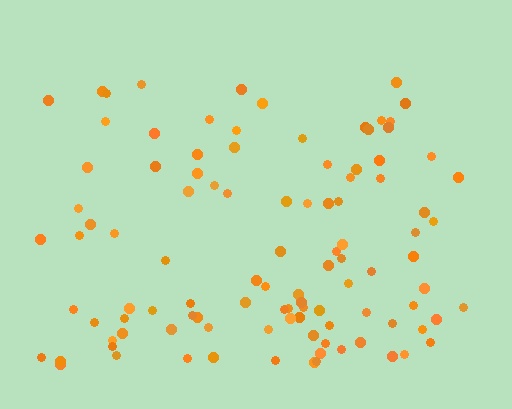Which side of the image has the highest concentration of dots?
The bottom.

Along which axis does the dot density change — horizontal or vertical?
Vertical.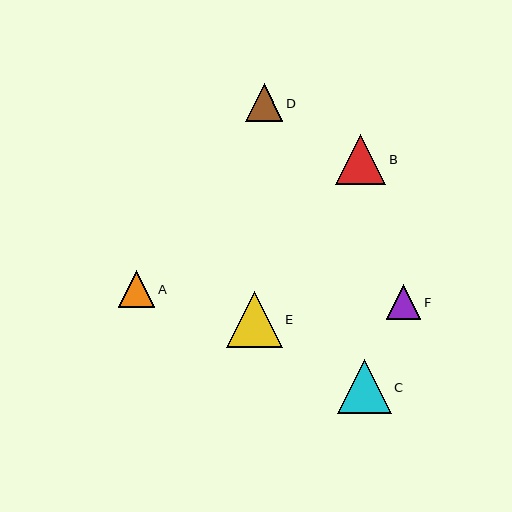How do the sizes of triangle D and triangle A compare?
Triangle D and triangle A are approximately the same size.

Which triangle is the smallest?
Triangle F is the smallest with a size of approximately 35 pixels.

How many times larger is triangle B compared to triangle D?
Triangle B is approximately 1.3 times the size of triangle D.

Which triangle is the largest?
Triangle E is the largest with a size of approximately 56 pixels.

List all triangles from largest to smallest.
From largest to smallest: E, C, B, D, A, F.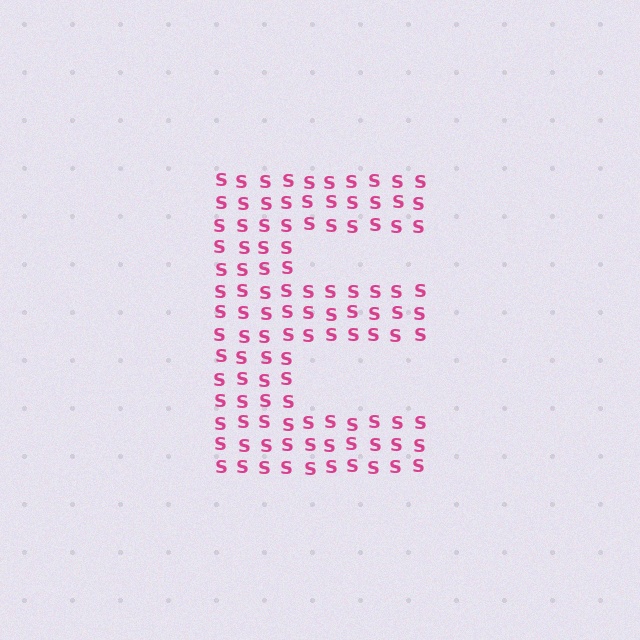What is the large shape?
The large shape is the letter E.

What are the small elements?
The small elements are letter S's.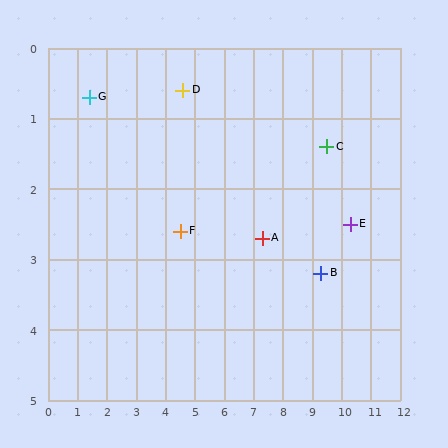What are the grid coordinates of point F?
Point F is at approximately (4.5, 2.6).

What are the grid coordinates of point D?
Point D is at approximately (4.6, 0.6).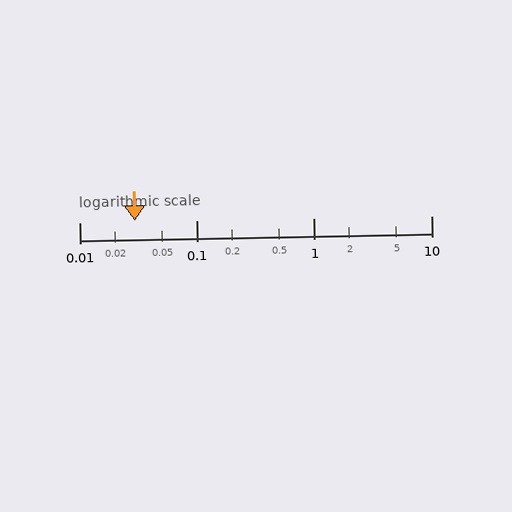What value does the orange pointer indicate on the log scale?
The pointer indicates approximately 0.03.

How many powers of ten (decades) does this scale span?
The scale spans 3 decades, from 0.01 to 10.